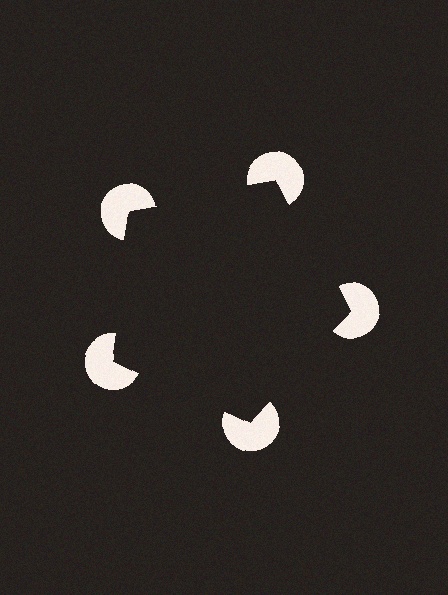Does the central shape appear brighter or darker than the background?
It typically appears slightly darker than the background, even though no actual brightness change is drawn.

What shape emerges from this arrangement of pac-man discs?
An illusory pentagon — its edges are inferred from the aligned wedge cuts in the pac-man discs, not physically drawn.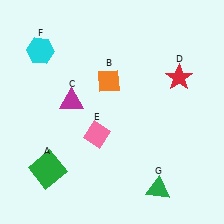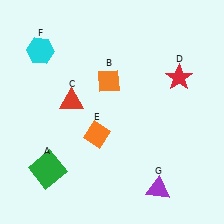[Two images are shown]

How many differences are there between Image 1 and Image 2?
There are 3 differences between the two images.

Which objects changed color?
C changed from magenta to red. E changed from pink to orange. G changed from green to purple.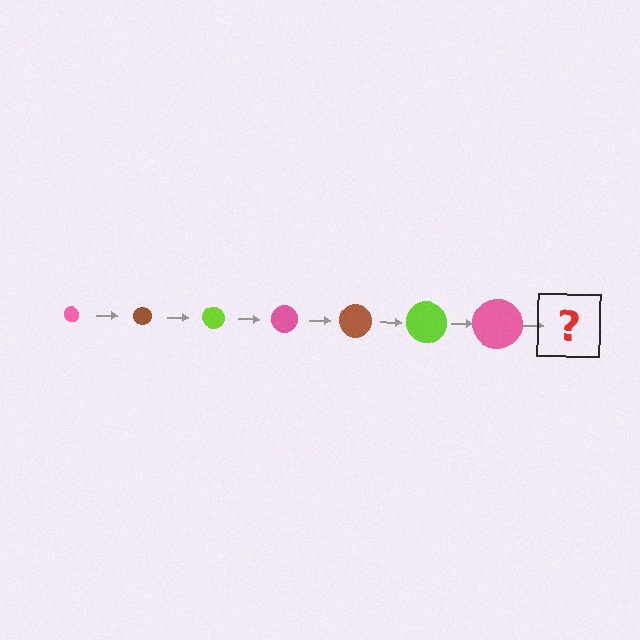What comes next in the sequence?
The next element should be a brown circle, larger than the previous one.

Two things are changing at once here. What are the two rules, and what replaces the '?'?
The two rules are that the circle grows larger each step and the color cycles through pink, brown, and lime. The '?' should be a brown circle, larger than the previous one.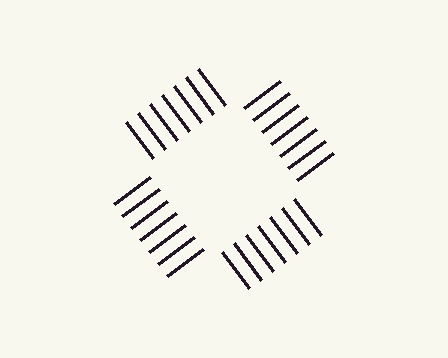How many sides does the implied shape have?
4 sides — the line-ends trace a square.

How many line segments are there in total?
28 — 7 along each of the 4 edges.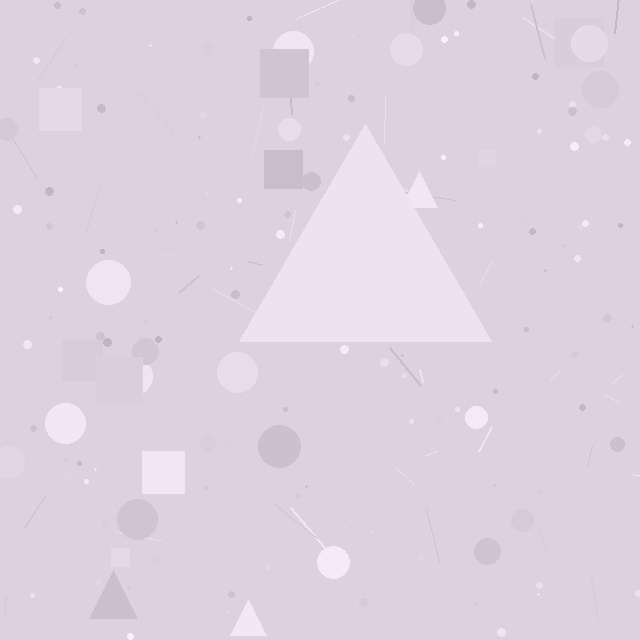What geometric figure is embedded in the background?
A triangle is embedded in the background.